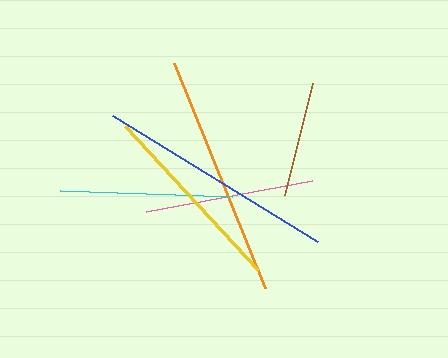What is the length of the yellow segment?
The yellow segment is approximately 195 pixels long.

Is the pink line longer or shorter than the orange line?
The orange line is longer than the pink line.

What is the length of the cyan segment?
The cyan segment is approximately 171 pixels long.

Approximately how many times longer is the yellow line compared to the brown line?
The yellow line is approximately 1.7 times the length of the brown line.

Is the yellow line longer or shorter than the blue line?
The blue line is longer than the yellow line.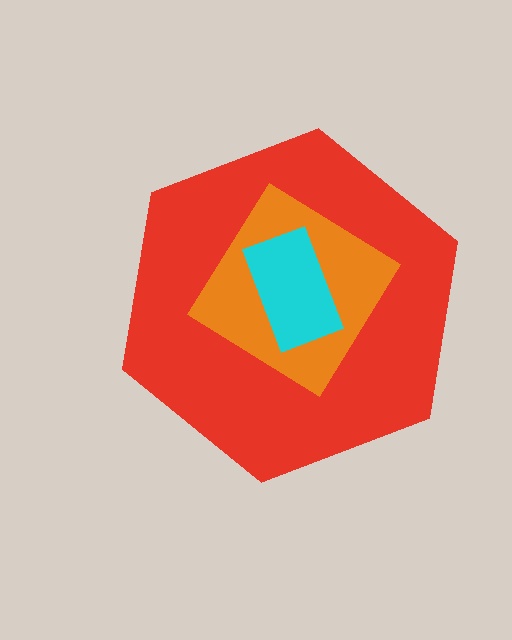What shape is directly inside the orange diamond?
The cyan rectangle.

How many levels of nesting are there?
3.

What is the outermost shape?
The red hexagon.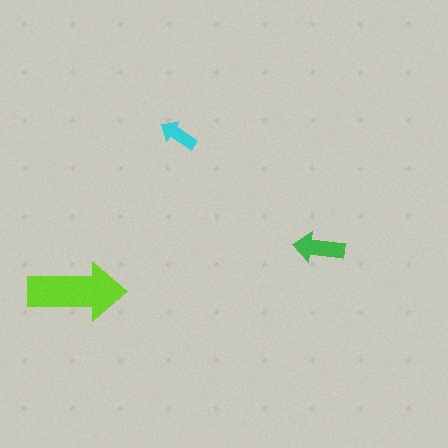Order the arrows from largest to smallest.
the lime one, the green one, the cyan one.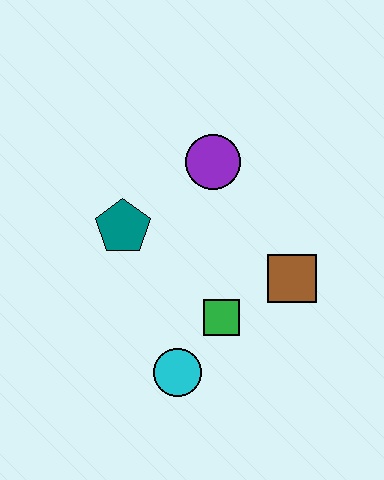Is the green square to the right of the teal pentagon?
Yes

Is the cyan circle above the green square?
No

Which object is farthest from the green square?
The purple circle is farthest from the green square.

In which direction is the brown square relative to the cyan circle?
The brown square is to the right of the cyan circle.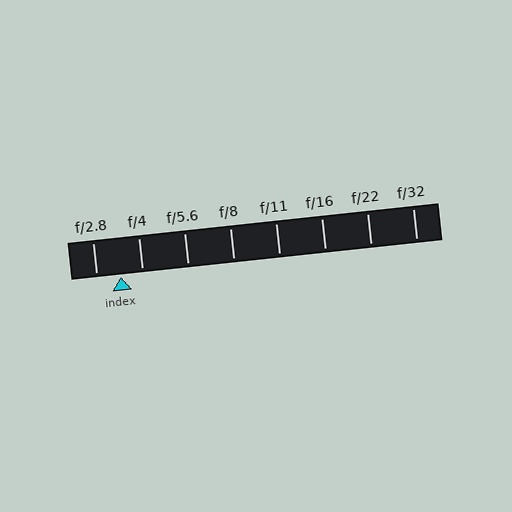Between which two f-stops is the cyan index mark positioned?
The index mark is between f/2.8 and f/4.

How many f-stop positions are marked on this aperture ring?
There are 8 f-stop positions marked.